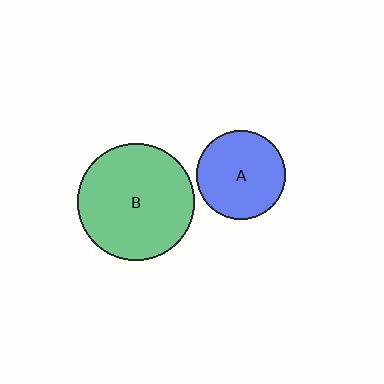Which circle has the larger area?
Circle B (green).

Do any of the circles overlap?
No, none of the circles overlap.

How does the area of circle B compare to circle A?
Approximately 1.7 times.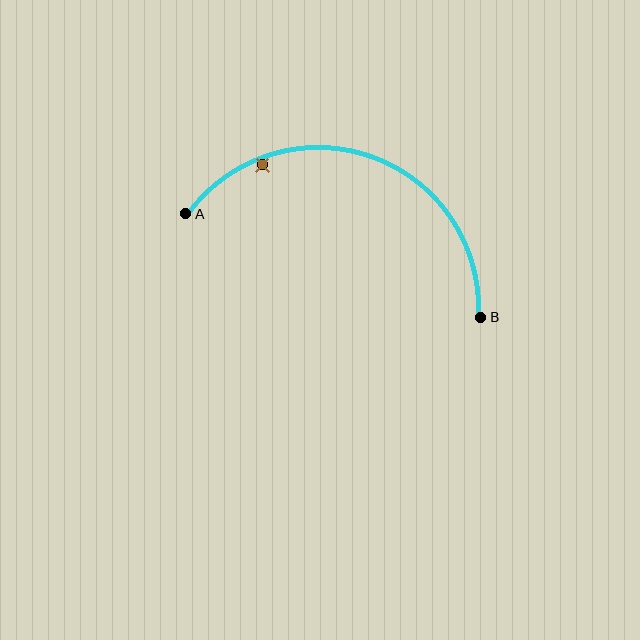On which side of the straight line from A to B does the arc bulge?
The arc bulges above the straight line connecting A and B.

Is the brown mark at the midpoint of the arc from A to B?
No — the brown mark does not lie on the arc at all. It sits slightly inside the curve.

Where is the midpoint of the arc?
The arc midpoint is the point on the curve farthest from the straight line joining A and B. It sits above that line.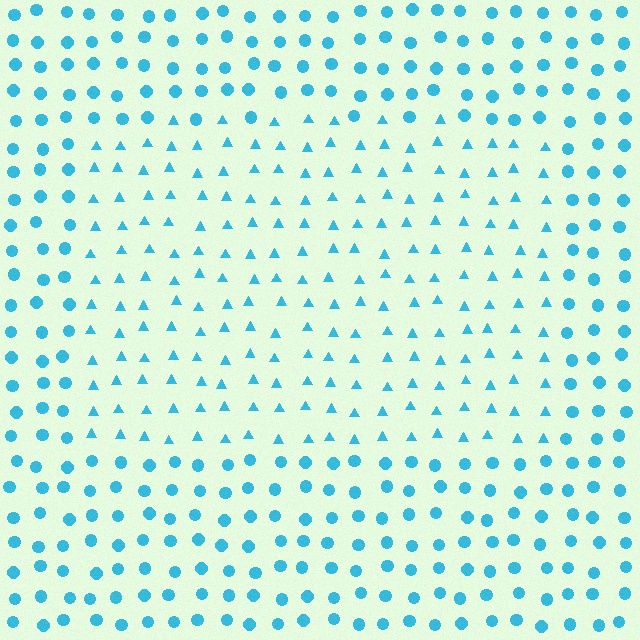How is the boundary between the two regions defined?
The boundary is defined by a change in element shape: triangles inside vs. circles outside. All elements share the same color and spacing.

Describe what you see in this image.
The image is filled with small cyan elements arranged in a uniform grid. A rectangle-shaped region contains triangles, while the surrounding area contains circles. The boundary is defined purely by the change in element shape.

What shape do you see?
I see a rectangle.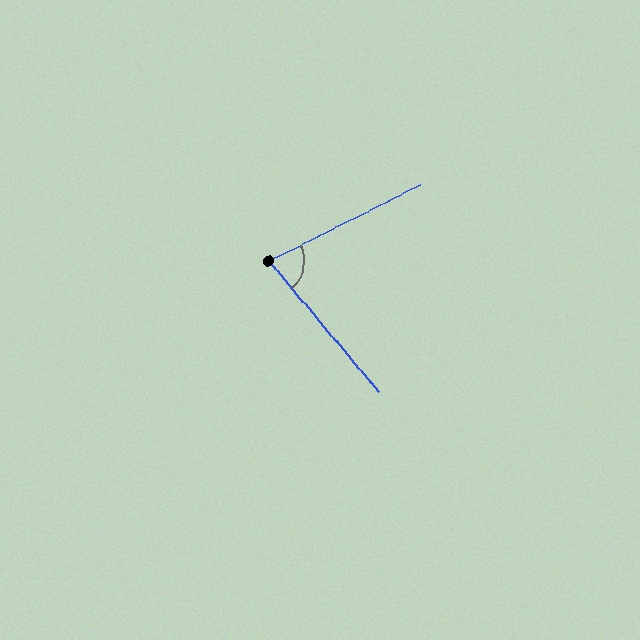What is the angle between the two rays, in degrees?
Approximately 76 degrees.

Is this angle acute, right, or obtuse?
It is acute.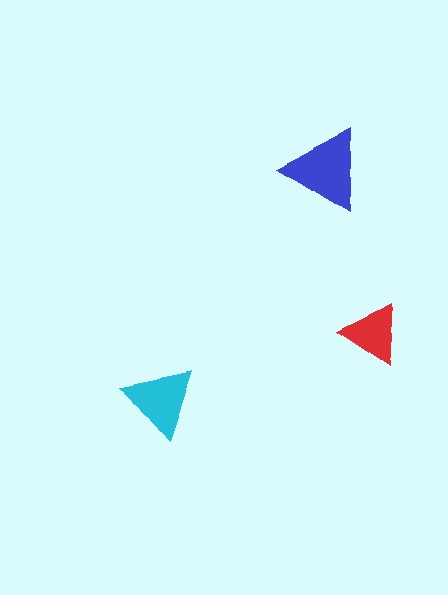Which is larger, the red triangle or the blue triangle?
The blue one.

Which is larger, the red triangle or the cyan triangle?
The cyan one.